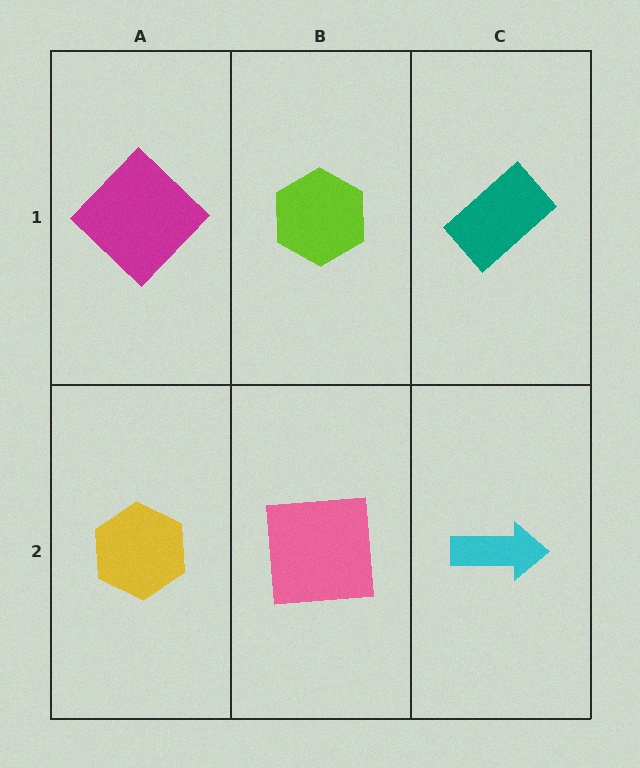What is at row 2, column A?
A yellow hexagon.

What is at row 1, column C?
A teal rectangle.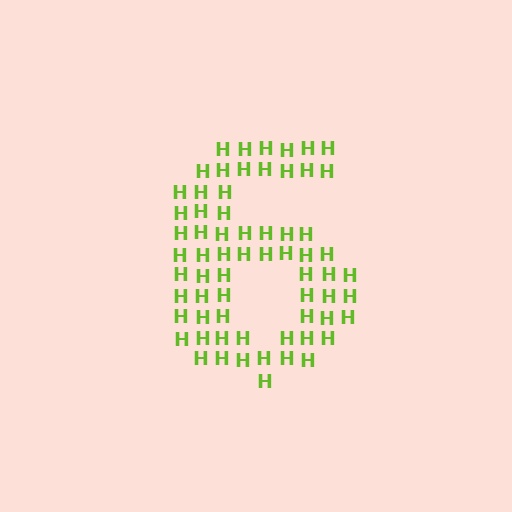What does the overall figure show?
The overall figure shows the digit 6.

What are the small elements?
The small elements are letter H's.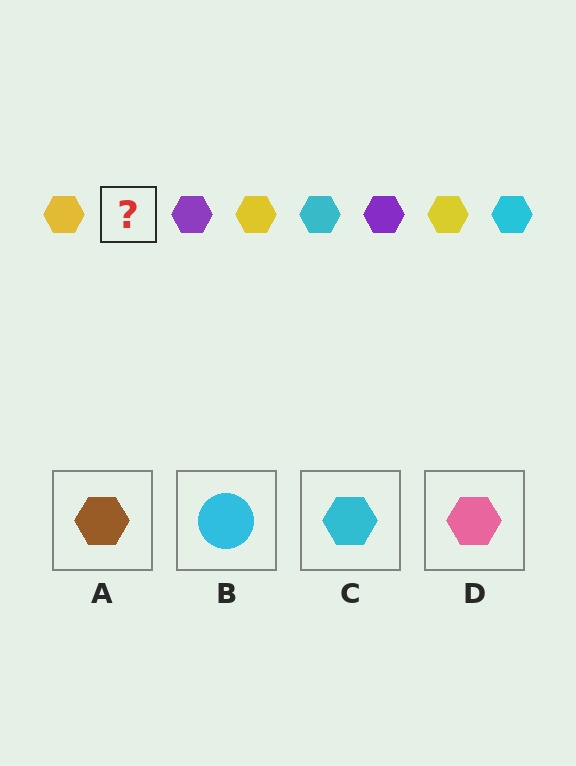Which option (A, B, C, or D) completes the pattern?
C.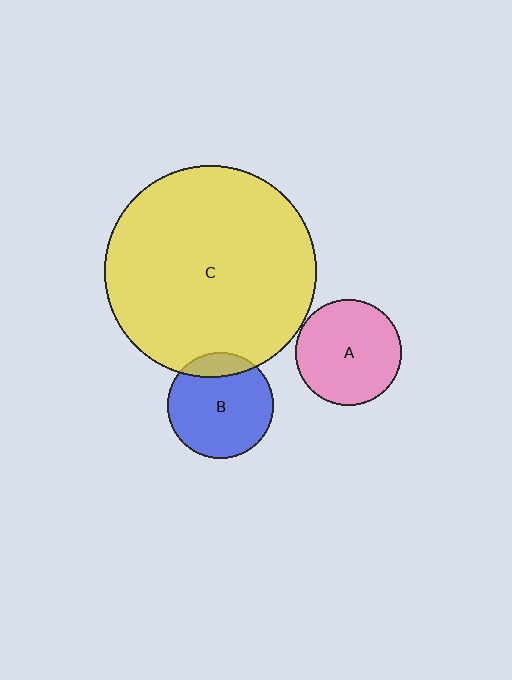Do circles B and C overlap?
Yes.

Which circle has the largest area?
Circle C (yellow).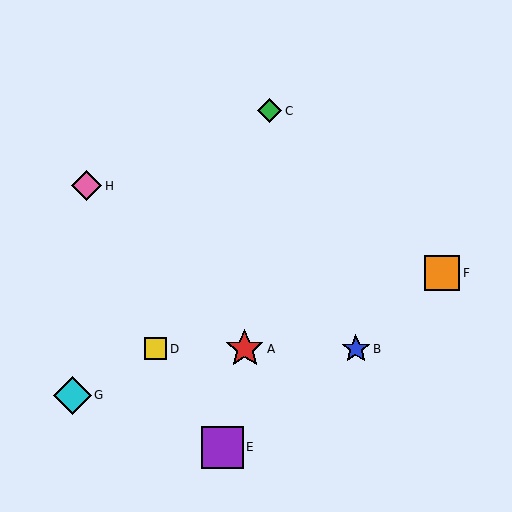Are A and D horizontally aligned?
Yes, both are at y≈349.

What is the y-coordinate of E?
Object E is at y≈447.